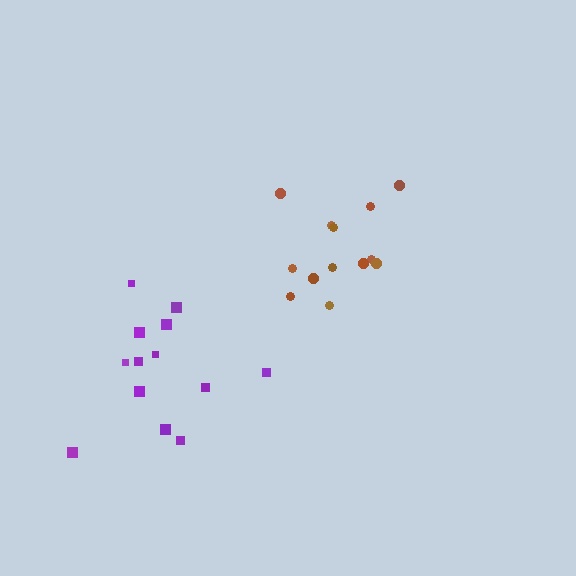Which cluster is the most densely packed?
Brown.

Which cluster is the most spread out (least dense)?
Purple.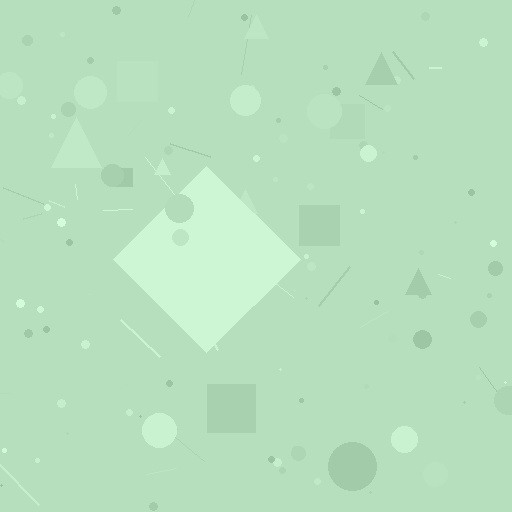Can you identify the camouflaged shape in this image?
The camouflaged shape is a diamond.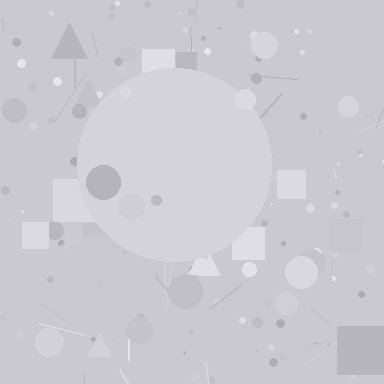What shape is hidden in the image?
A circle is hidden in the image.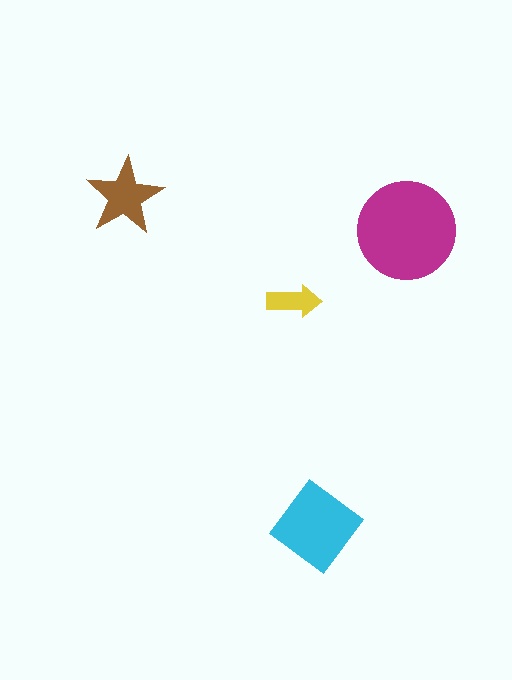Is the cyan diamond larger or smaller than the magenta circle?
Smaller.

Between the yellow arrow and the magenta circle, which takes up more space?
The magenta circle.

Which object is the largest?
The magenta circle.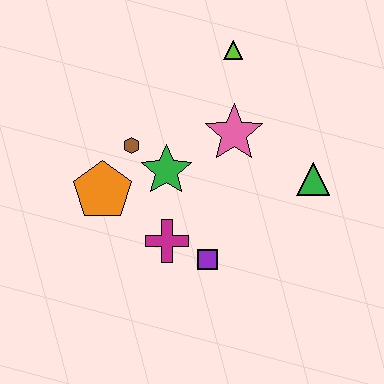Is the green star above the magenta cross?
Yes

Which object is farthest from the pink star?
The orange pentagon is farthest from the pink star.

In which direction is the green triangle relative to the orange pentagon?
The green triangle is to the right of the orange pentagon.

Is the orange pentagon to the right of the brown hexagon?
No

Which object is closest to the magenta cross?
The purple square is closest to the magenta cross.